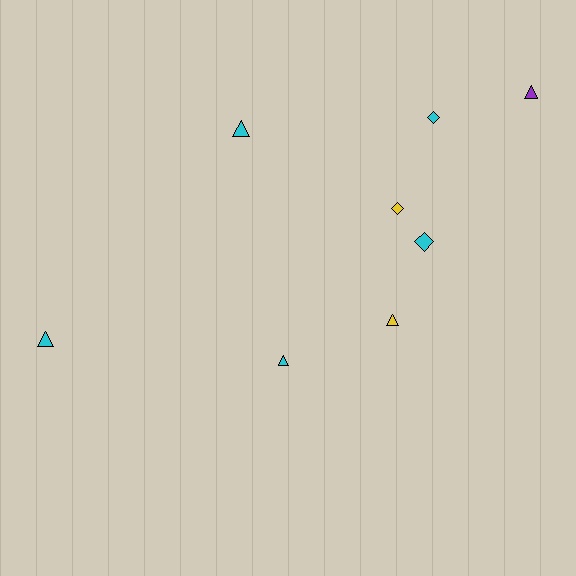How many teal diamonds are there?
There are no teal diamonds.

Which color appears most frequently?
Cyan, with 5 objects.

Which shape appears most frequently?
Triangle, with 5 objects.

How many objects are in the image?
There are 8 objects.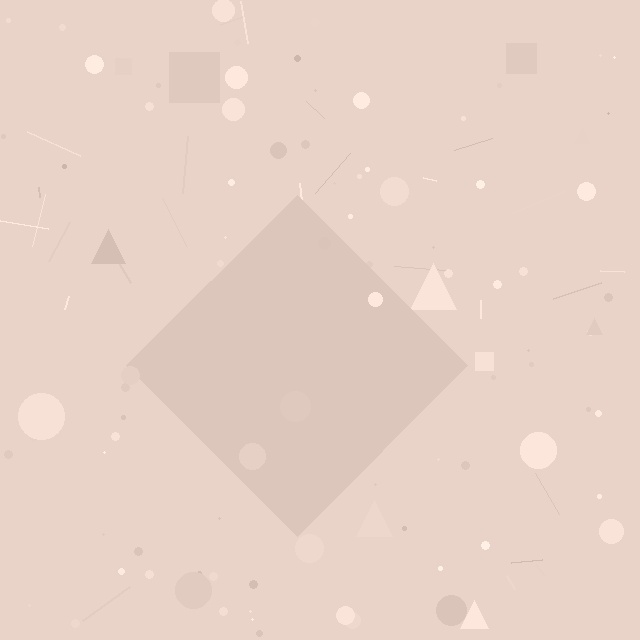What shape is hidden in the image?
A diamond is hidden in the image.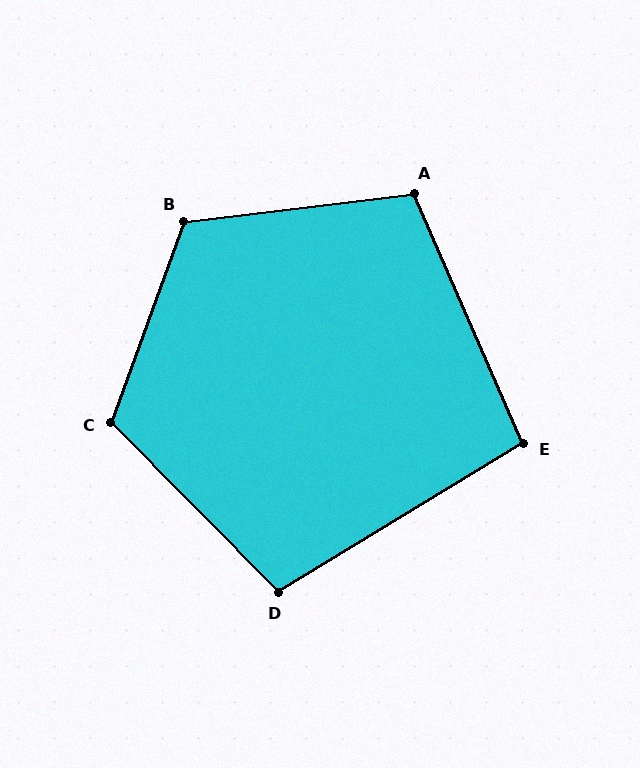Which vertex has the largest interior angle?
B, at approximately 117 degrees.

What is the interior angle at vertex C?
Approximately 116 degrees (obtuse).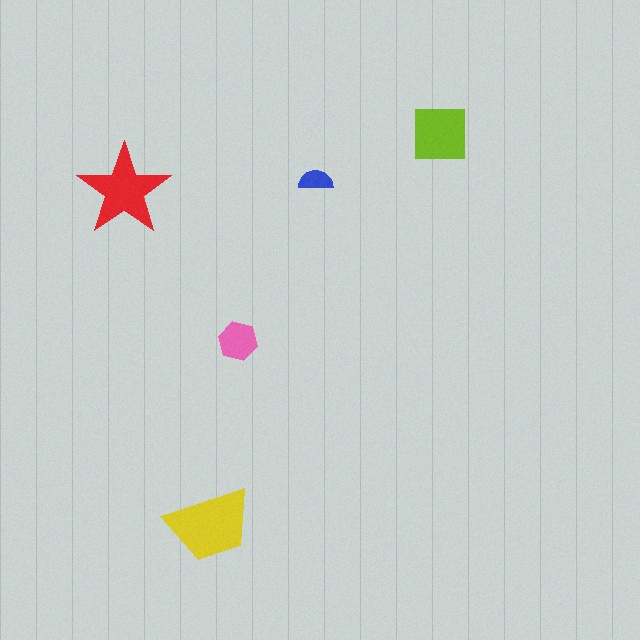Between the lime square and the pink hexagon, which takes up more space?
The lime square.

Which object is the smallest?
The blue semicircle.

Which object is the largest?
The yellow trapezoid.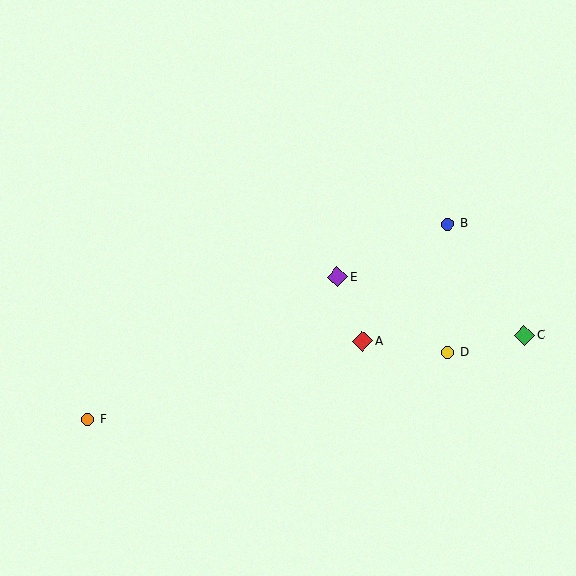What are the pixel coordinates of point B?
Point B is at (448, 224).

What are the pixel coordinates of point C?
Point C is at (524, 336).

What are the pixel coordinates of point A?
Point A is at (363, 342).